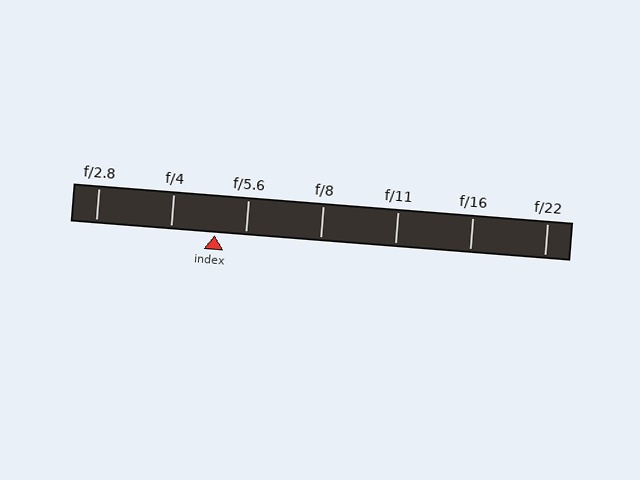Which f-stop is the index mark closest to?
The index mark is closest to f/5.6.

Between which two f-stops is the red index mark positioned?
The index mark is between f/4 and f/5.6.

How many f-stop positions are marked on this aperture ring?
There are 7 f-stop positions marked.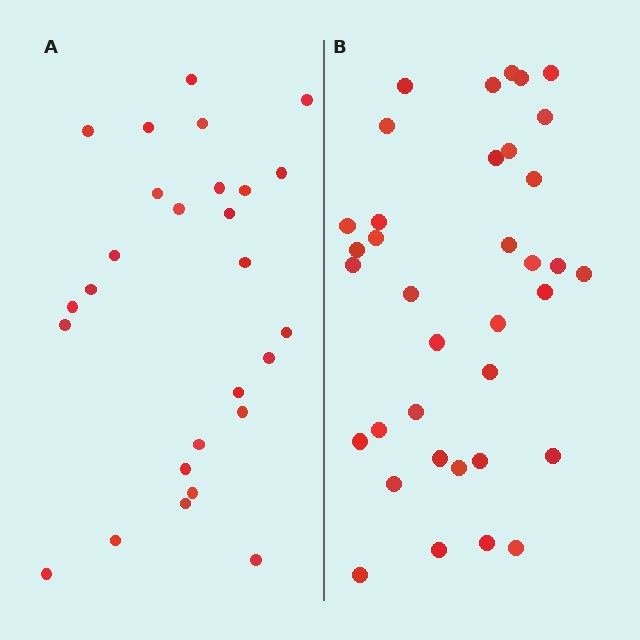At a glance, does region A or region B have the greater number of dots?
Region B (the right region) has more dots.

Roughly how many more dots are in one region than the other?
Region B has roughly 8 or so more dots than region A.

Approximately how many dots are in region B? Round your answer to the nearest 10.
About 40 dots. (The exact count is 36, which rounds to 40.)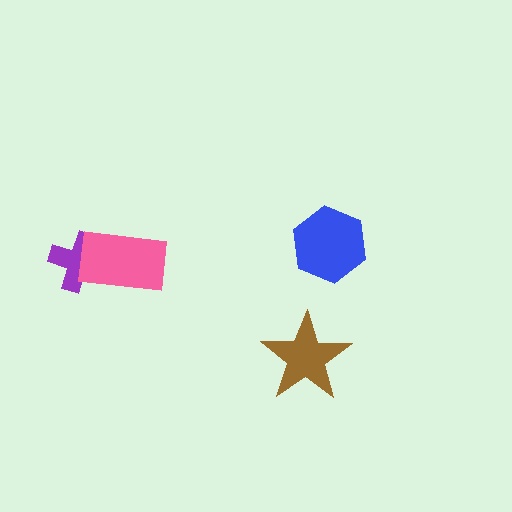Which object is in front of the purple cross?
The pink rectangle is in front of the purple cross.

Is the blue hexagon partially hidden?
No, no other shape covers it.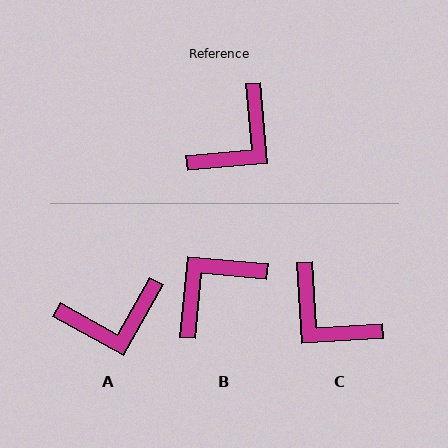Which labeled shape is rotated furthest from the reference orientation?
B, about 170 degrees away.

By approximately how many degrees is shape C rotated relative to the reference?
Approximately 91 degrees clockwise.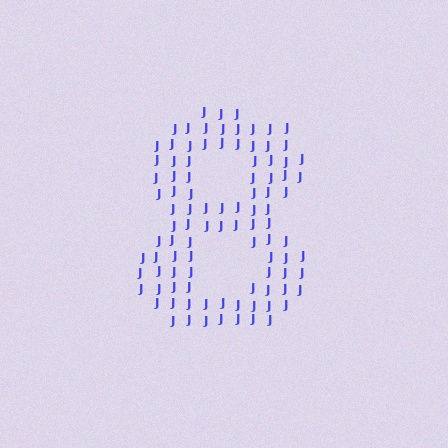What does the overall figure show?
The overall figure shows the digit 8.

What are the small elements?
The small elements are letter J's.